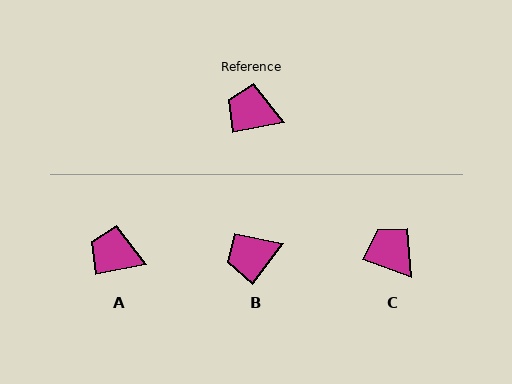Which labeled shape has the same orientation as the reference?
A.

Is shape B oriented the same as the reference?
No, it is off by about 42 degrees.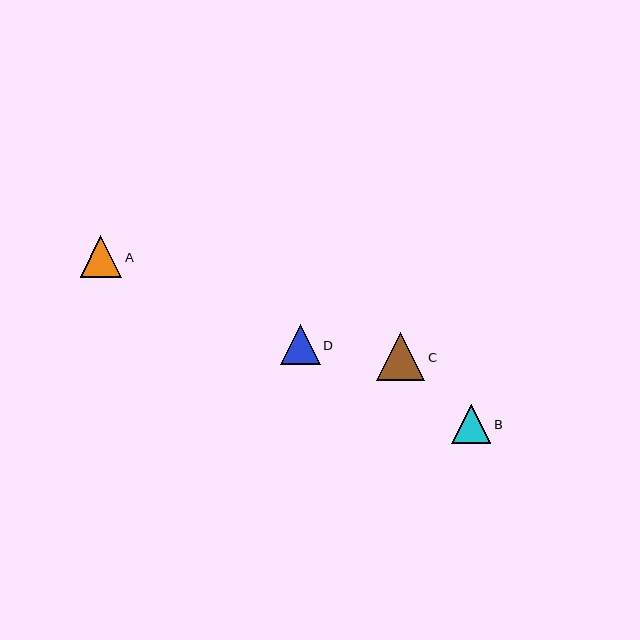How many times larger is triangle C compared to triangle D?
Triangle C is approximately 1.2 times the size of triangle D.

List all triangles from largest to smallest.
From largest to smallest: C, A, D, B.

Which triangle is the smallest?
Triangle B is the smallest with a size of approximately 39 pixels.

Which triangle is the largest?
Triangle C is the largest with a size of approximately 48 pixels.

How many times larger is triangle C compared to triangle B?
Triangle C is approximately 1.2 times the size of triangle B.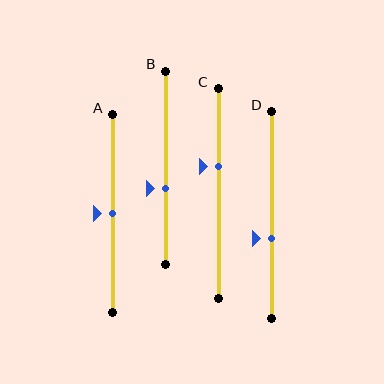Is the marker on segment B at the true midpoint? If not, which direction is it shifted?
No, the marker on segment B is shifted downward by about 11% of the segment length.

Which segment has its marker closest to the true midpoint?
Segment A has its marker closest to the true midpoint.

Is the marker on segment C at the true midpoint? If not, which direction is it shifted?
No, the marker on segment C is shifted upward by about 13% of the segment length.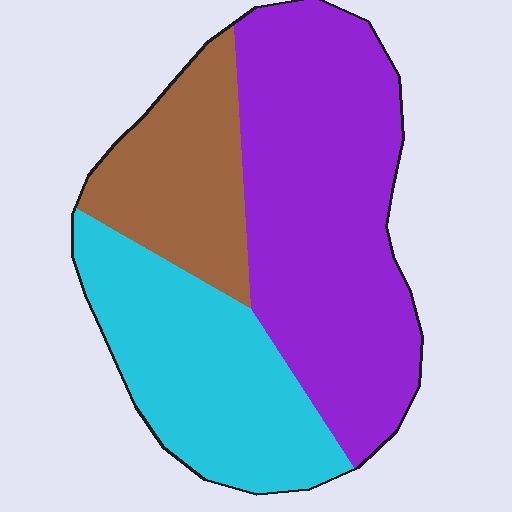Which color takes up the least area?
Brown, at roughly 20%.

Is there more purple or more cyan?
Purple.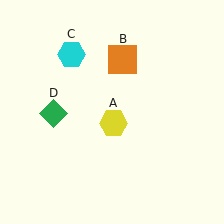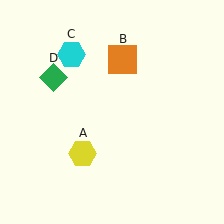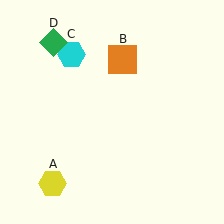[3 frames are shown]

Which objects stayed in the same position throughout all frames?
Orange square (object B) and cyan hexagon (object C) remained stationary.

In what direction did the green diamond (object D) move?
The green diamond (object D) moved up.